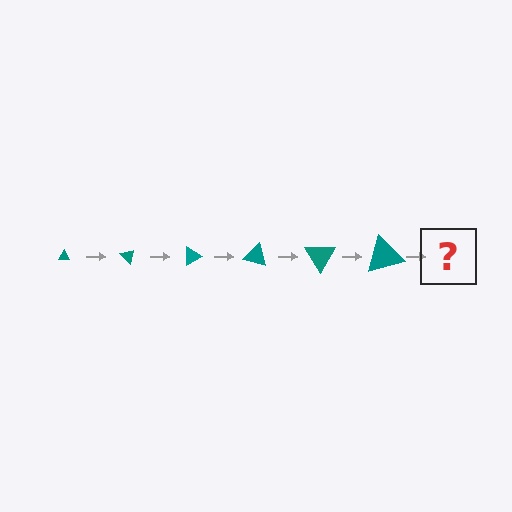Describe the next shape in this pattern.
It should be a triangle, larger than the previous one and rotated 270 degrees from the start.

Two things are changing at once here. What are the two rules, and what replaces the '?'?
The two rules are that the triangle grows larger each step and it rotates 45 degrees each step. The '?' should be a triangle, larger than the previous one and rotated 270 degrees from the start.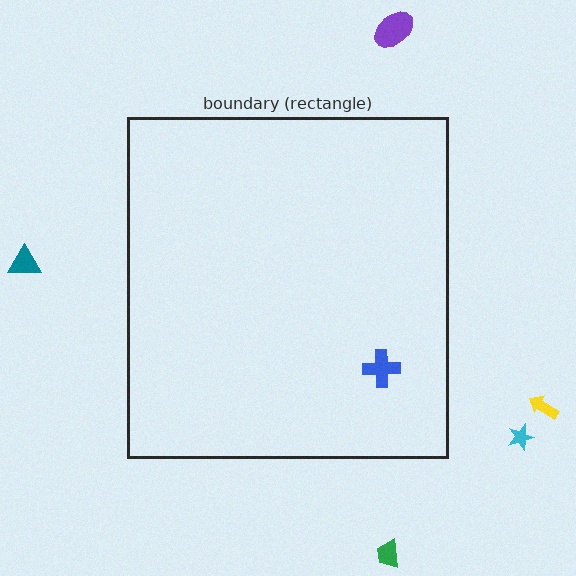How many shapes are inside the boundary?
1 inside, 5 outside.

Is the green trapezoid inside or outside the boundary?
Outside.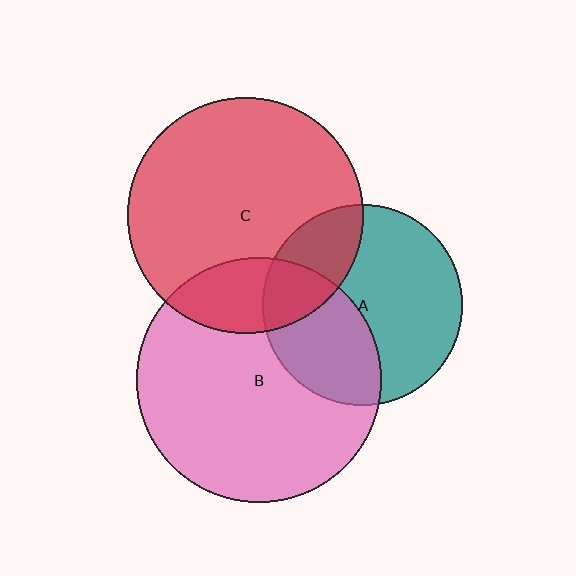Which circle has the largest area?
Circle B (pink).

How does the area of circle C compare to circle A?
Approximately 1.4 times.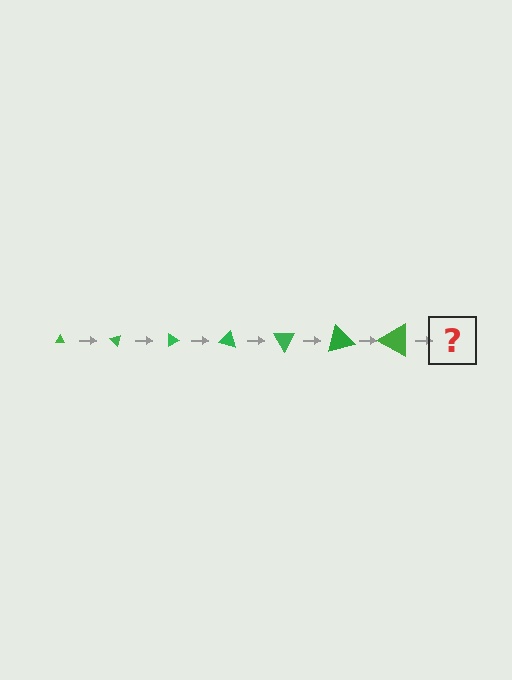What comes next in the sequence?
The next element should be a triangle, larger than the previous one and rotated 315 degrees from the start.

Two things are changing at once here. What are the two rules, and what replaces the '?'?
The two rules are that the triangle grows larger each step and it rotates 45 degrees each step. The '?' should be a triangle, larger than the previous one and rotated 315 degrees from the start.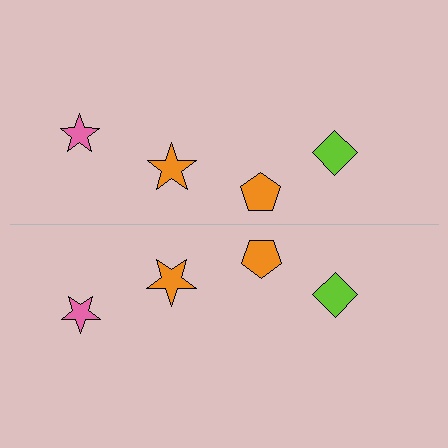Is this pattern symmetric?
Yes, this pattern has bilateral (reflection) symmetry.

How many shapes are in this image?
There are 8 shapes in this image.